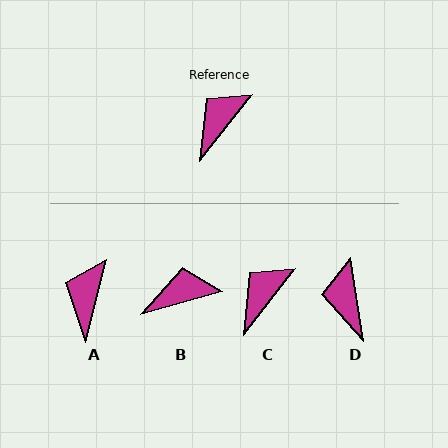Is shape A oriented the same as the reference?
No, it is off by about 24 degrees.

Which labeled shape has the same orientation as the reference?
C.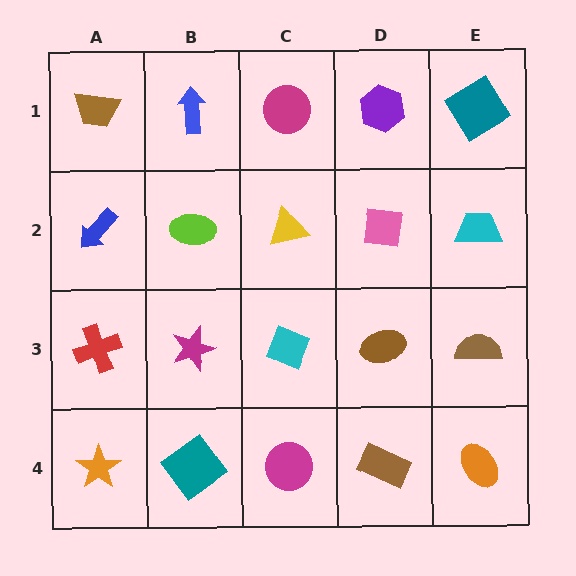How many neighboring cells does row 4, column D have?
3.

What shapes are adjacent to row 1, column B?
A lime ellipse (row 2, column B), a brown trapezoid (row 1, column A), a magenta circle (row 1, column C).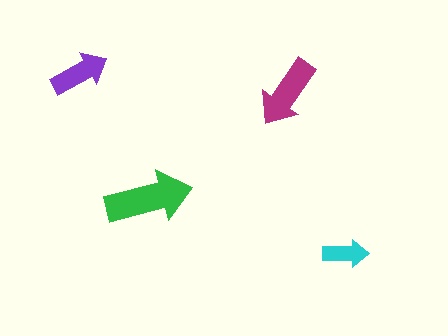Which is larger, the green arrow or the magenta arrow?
The green one.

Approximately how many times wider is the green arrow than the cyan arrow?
About 2 times wider.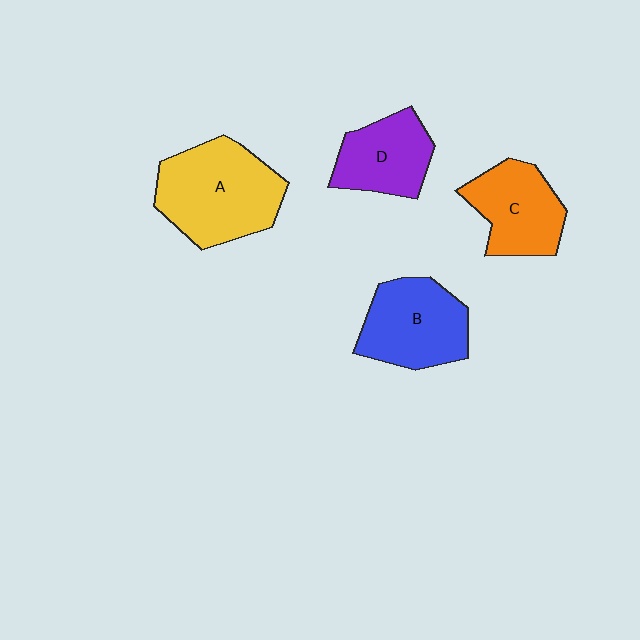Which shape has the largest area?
Shape A (yellow).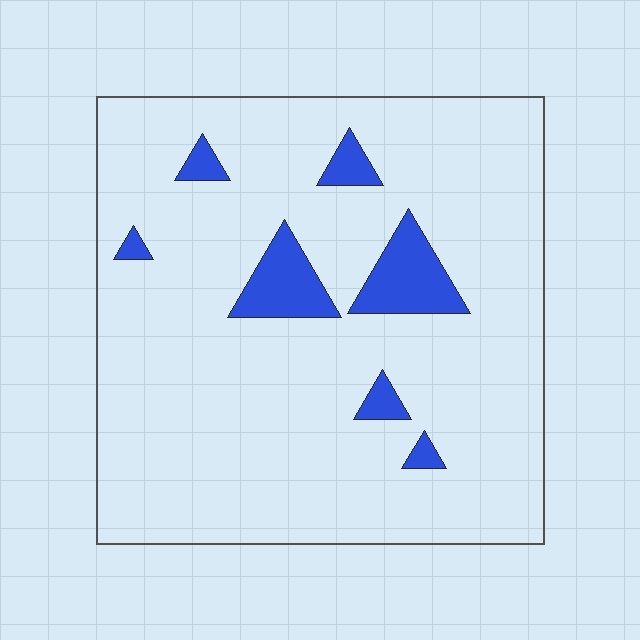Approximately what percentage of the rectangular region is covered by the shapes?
Approximately 10%.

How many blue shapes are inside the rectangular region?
7.